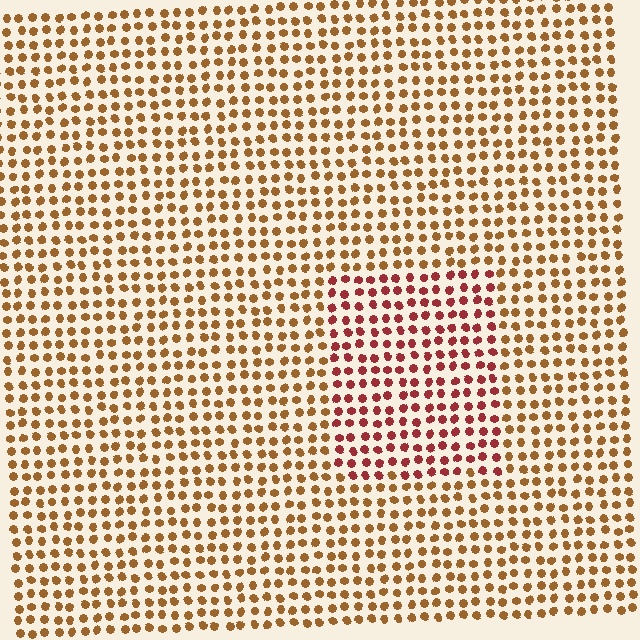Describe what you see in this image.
The image is filled with small brown elements in a uniform arrangement. A rectangle-shaped region is visible where the elements are tinted to a slightly different hue, forming a subtle color boundary.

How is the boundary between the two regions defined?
The boundary is defined purely by a slight shift in hue (about 35 degrees). Spacing, size, and orientation are identical on both sides.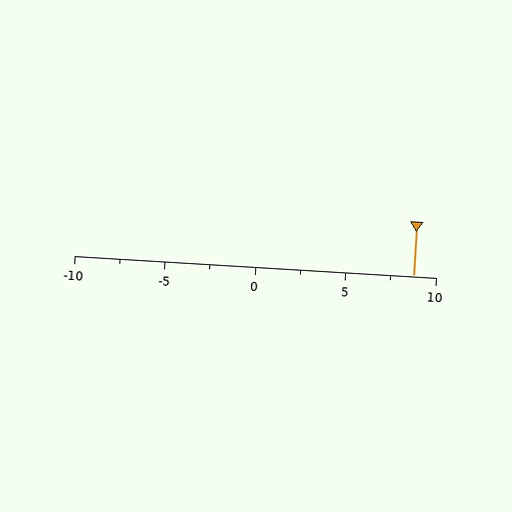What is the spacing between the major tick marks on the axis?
The major ticks are spaced 5 apart.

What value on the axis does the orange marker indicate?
The marker indicates approximately 8.8.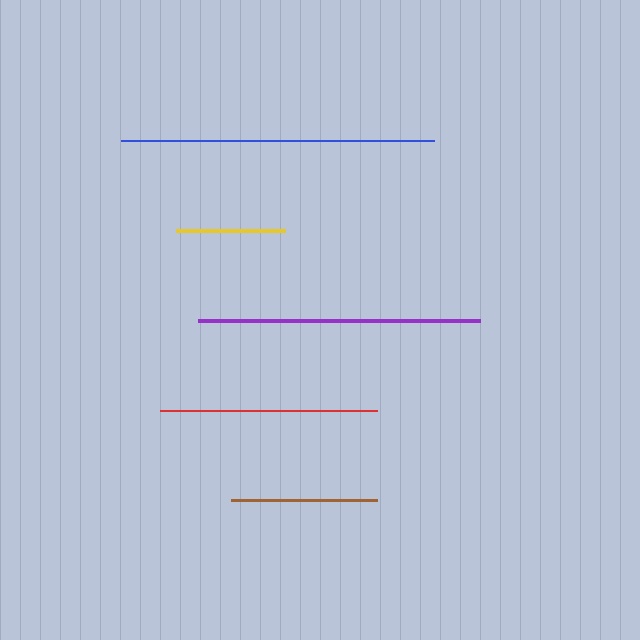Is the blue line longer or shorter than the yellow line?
The blue line is longer than the yellow line.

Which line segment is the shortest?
The yellow line is the shortest at approximately 109 pixels.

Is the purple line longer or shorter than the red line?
The purple line is longer than the red line.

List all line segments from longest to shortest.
From longest to shortest: blue, purple, red, brown, yellow.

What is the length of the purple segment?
The purple segment is approximately 283 pixels long.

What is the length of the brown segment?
The brown segment is approximately 146 pixels long.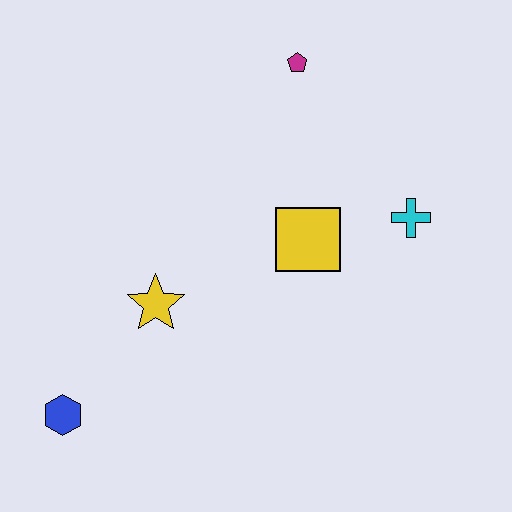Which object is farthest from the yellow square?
The blue hexagon is farthest from the yellow square.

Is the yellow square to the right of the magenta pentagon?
Yes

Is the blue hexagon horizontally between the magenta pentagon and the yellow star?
No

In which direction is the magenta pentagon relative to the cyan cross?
The magenta pentagon is above the cyan cross.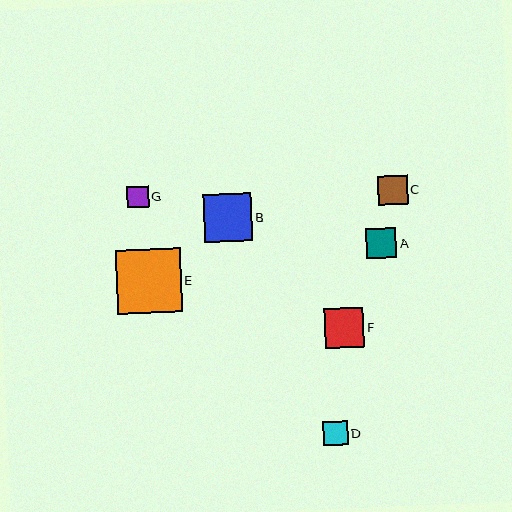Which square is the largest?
Square E is the largest with a size of approximately 64 pixels.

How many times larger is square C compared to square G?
Square C is approximately 1.4 times the size of square G.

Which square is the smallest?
Square G is the smallest with a size of approximately 21 pixels.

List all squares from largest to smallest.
From largest to smallest: E, B, F, A, C, D, G.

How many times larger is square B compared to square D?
Square B is approximately 2.0 times the size of square D.